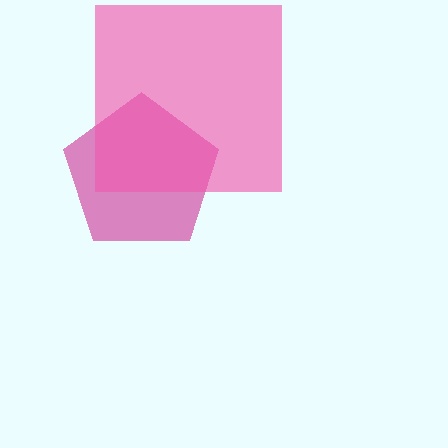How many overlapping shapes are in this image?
There are 2 overlapping shapes in the image.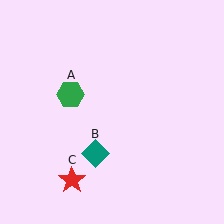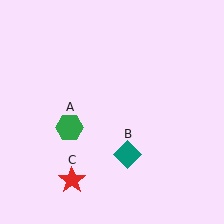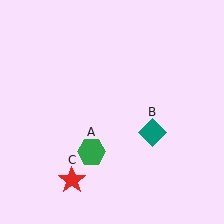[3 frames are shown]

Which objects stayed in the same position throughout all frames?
Red star (object C) remained stationary.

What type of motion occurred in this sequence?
The green hexagon (object A), teal diamond (object B) rotated counterclockwise around the center of the scene.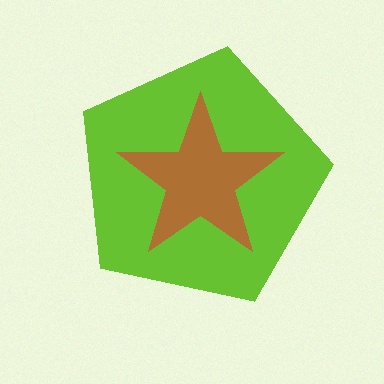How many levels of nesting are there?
2.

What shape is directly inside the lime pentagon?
The brown star.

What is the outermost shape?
The lime pentagon.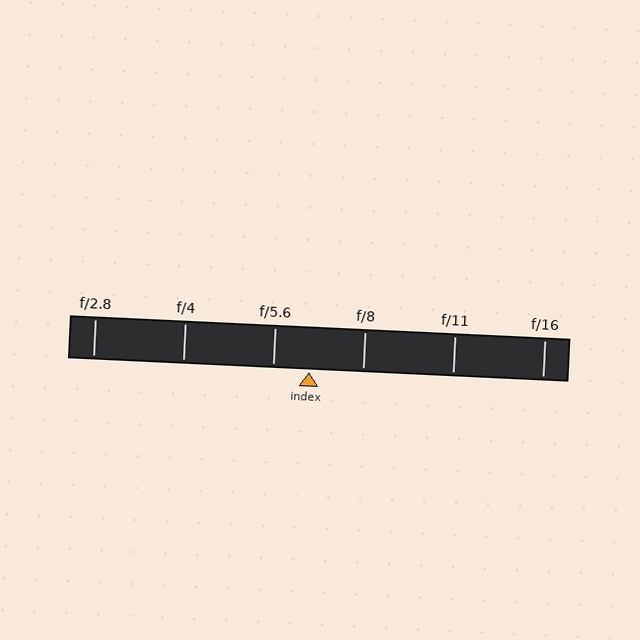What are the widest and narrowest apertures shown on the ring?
The widest aperture shown is f/2.8 and the narrowest is f/16.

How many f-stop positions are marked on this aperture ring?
There are 6 f-stop positions marked.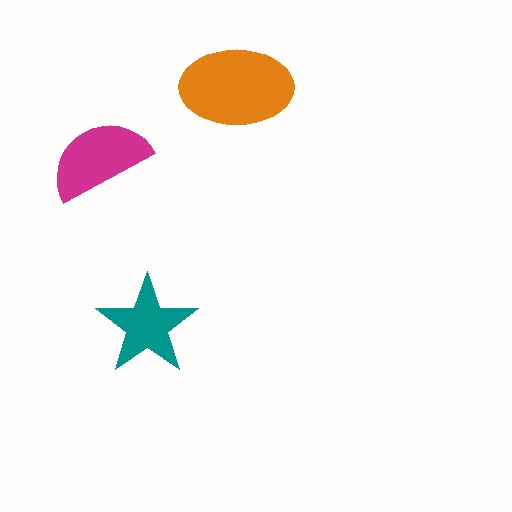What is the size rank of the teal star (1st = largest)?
3rd.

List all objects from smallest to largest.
The teal star, the magenta semicircle, the orange ellipse.